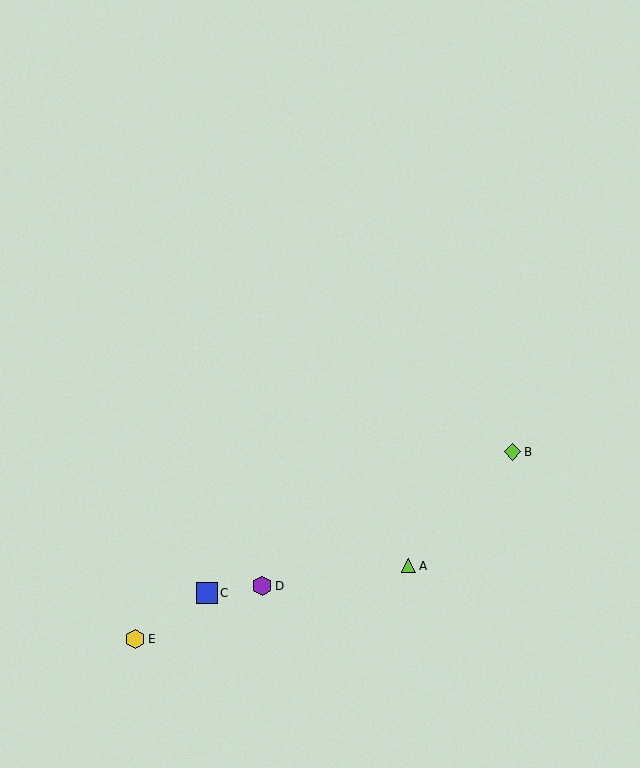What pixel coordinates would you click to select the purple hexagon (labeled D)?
Click at (262, 586) to select the purple hexagon D.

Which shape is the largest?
The blue square (labeled C) is the largest.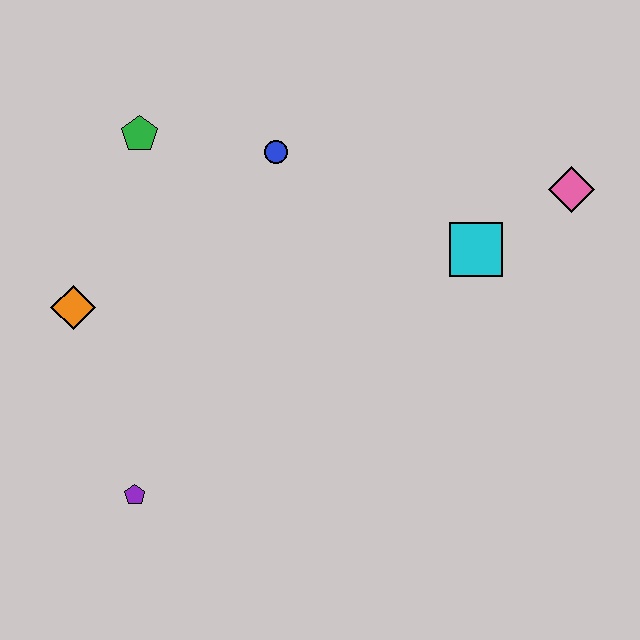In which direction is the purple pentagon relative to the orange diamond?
The purple pentagon is below the orange diamond.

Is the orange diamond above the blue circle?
No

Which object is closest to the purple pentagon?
The orange diamond is closest to the purple pentagon.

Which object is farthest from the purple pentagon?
The pink diamond is farthest from the purple pentagon.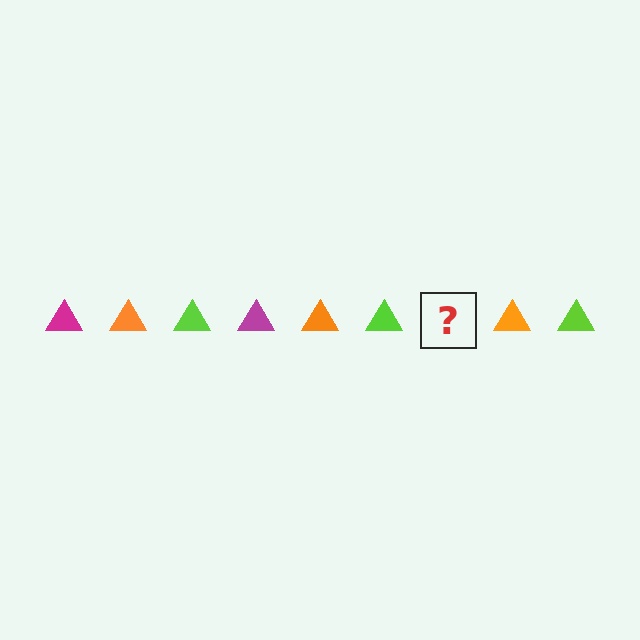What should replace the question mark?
The question mark should be replaced with a magenta triangle.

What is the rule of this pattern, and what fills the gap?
The rule is that the pattern cycles through magenta, orange, lime triangles. The gap should be filled with a magenta triangle.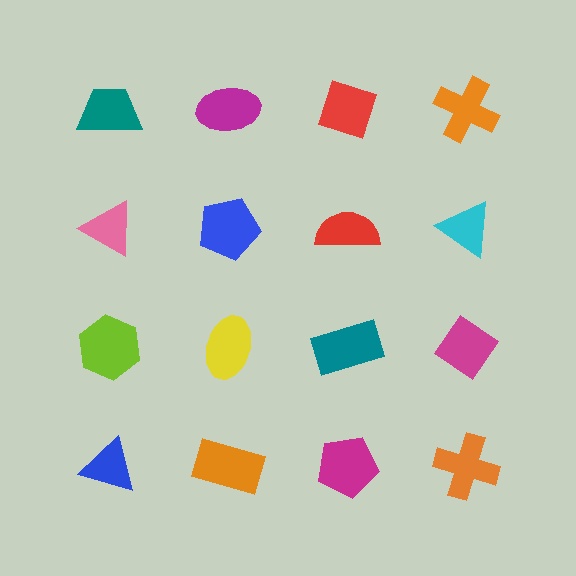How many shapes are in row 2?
4 shapes.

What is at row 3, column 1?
A lime hexagon.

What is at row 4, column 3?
A magenta pentagon.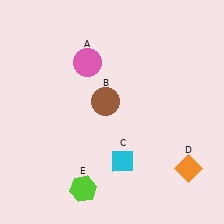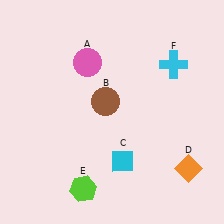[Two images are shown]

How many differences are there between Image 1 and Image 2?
There is 1 difference between the two images.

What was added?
A cyan cross (F) was added in Image 2.